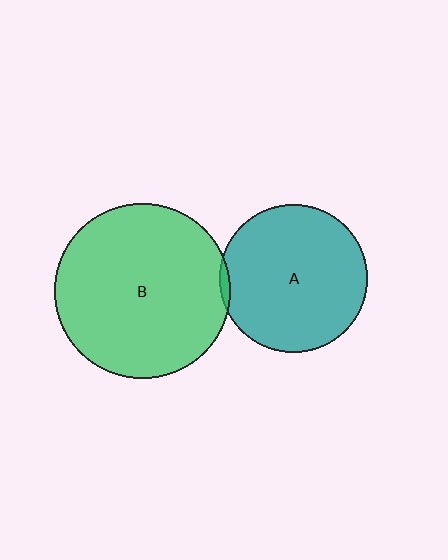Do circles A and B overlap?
Yes.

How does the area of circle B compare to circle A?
Approximately 1.4 times.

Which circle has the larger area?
Circle B (green).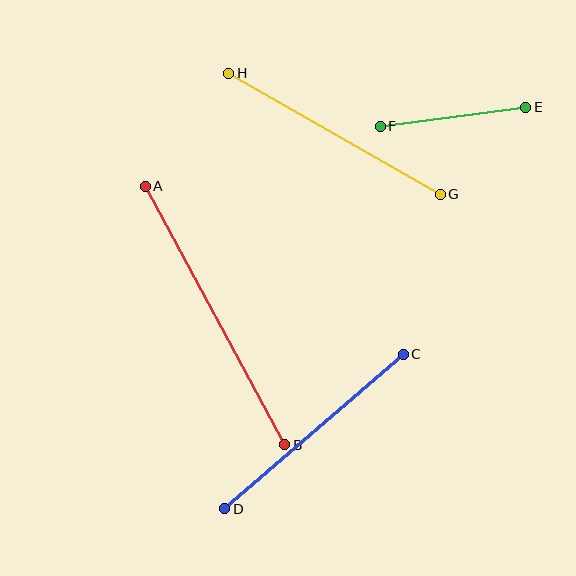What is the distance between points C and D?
The distance is approximately 236 pixels.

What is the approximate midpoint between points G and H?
The midpoint is at approximately (334, 134) pixels.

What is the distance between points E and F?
The distance is approximately 147 pixels.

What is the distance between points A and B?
The distance is approximately 294 pixels.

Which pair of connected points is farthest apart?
Points A and B are farthest apart.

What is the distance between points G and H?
The distance is approximately 244 pixels.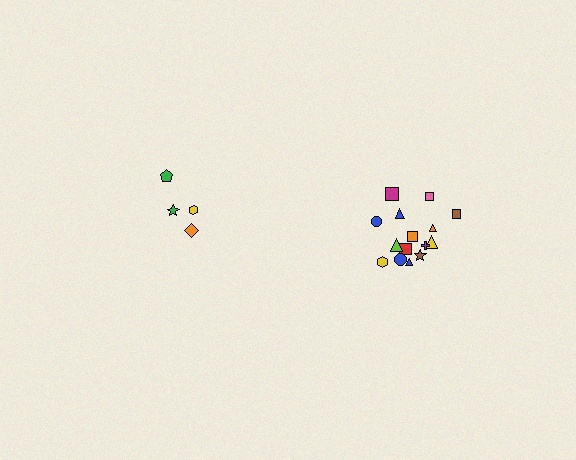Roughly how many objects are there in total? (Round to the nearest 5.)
Roughly 20 objects in total.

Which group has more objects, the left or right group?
The right group.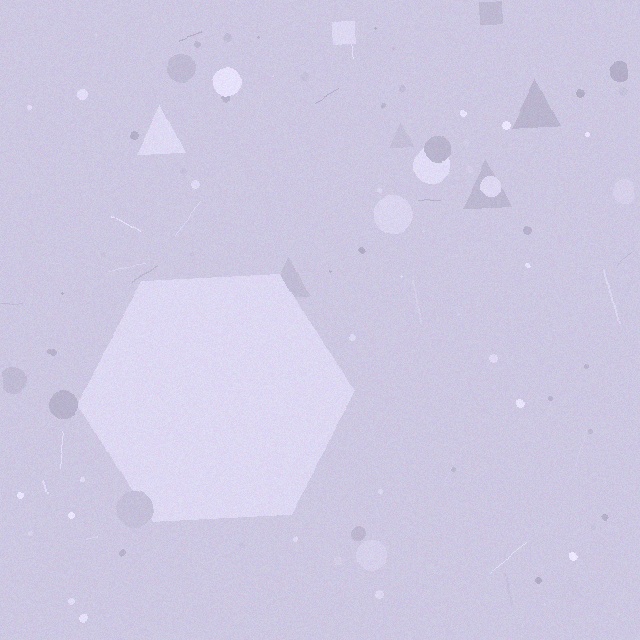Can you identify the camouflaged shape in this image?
The camouflaged shape is a hexagon.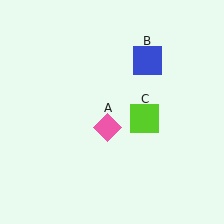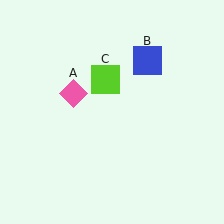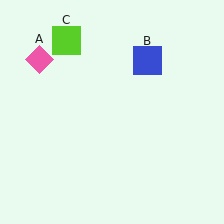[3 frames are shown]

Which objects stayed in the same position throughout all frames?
Blue square (object B) remained stationary.